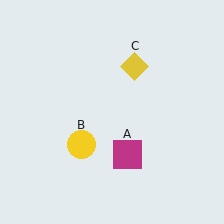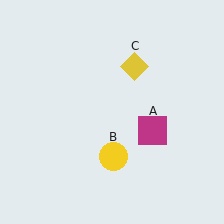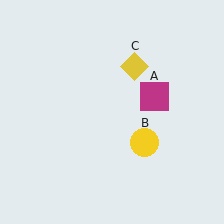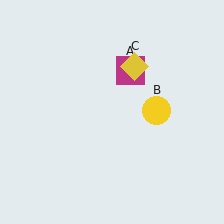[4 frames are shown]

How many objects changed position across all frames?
2 objects changed position: magenta square (object A), yellow circle (object B).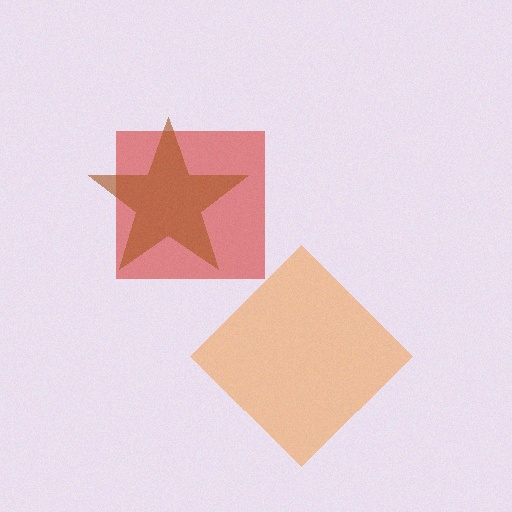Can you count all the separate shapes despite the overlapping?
Yes, there are 3 separate shapes.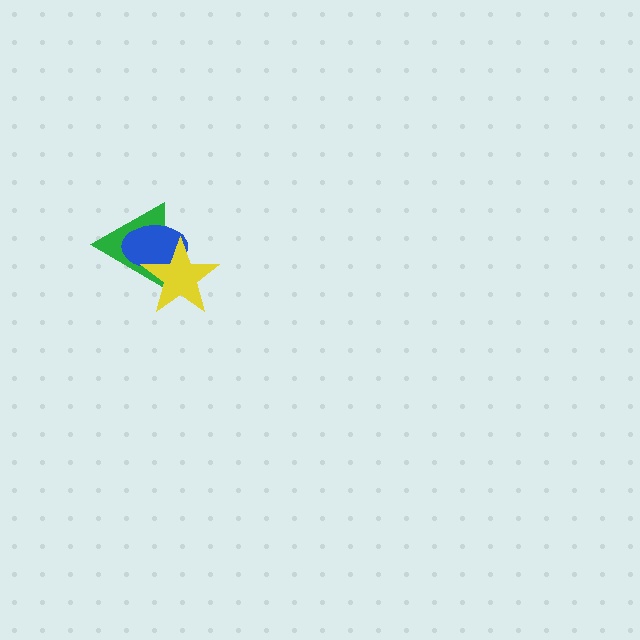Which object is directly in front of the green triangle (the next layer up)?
The blue ellipse is directly in front of the green triangle.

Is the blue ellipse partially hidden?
Yes, it is partially covered by another shape.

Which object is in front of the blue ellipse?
The yellow star is in front of the blue ellipse.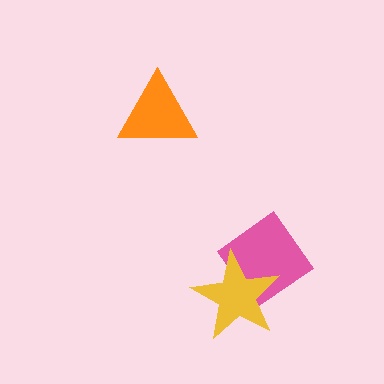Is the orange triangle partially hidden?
No, no other shape covers it.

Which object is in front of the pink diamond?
The yellow star is in front of the pink diamond.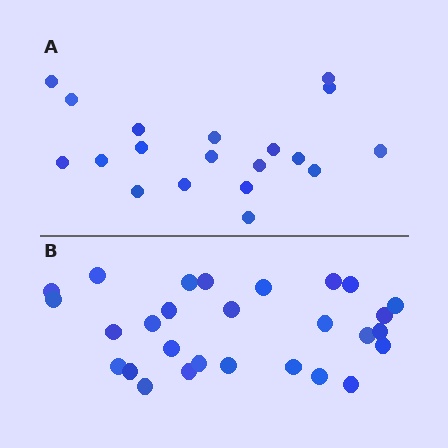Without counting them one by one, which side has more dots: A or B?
Region B (the bottom region) has more dots.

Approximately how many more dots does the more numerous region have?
Region B has roughly 8 or so more dots than region A.